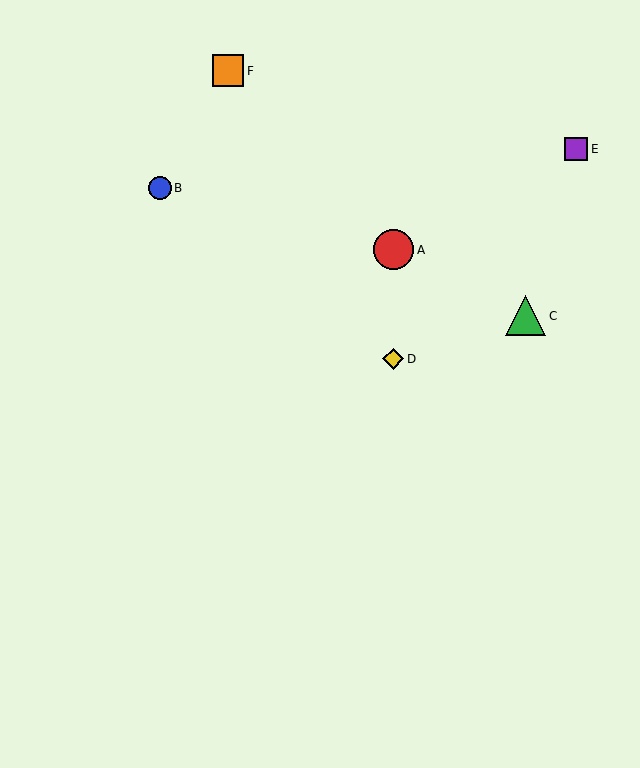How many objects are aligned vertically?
2 objects (A, D) are aligned vertically.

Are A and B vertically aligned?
No, A is at x≈393 and B is at x≈160.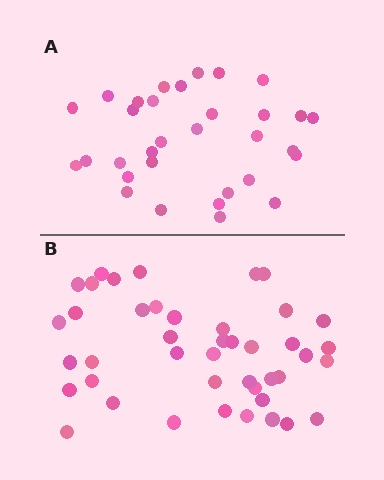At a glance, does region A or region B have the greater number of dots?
Region B (the bottom region) has more dots.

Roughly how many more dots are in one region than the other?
Region B has roughly 12 or so more dots than region A.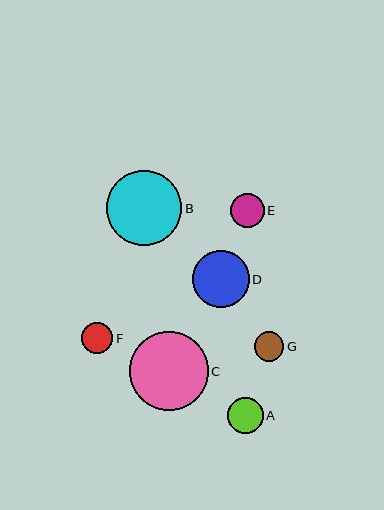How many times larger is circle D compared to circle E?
Circle D is approximately 1.7 times the size of circle E.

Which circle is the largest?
Circle C is the largest with a size of approximately 79 pixels.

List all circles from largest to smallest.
From largest to smallest: C, B, D, A, E, F, G.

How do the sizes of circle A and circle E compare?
Circle A and circle E are approximately the same size.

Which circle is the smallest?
Circle G is the smallest with a size of approximately 29 pixels.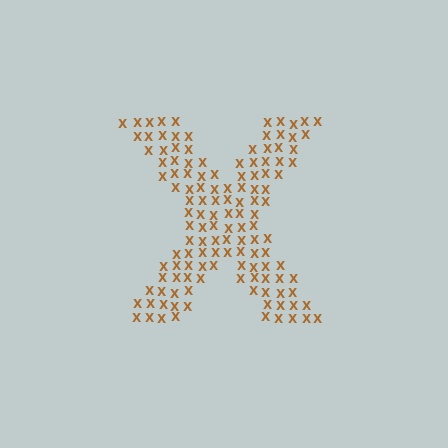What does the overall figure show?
The overall figure shows the letter X.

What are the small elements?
The small elements are letter X's.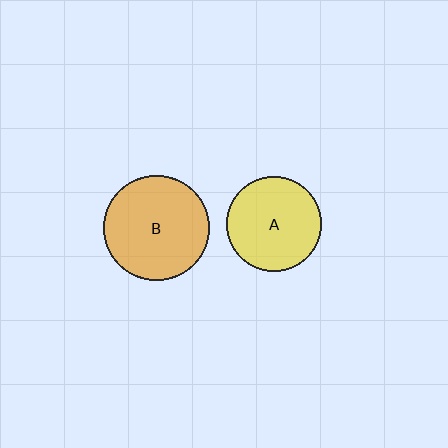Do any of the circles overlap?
No, none of the circles overlap.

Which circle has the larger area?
Circle B (orange).